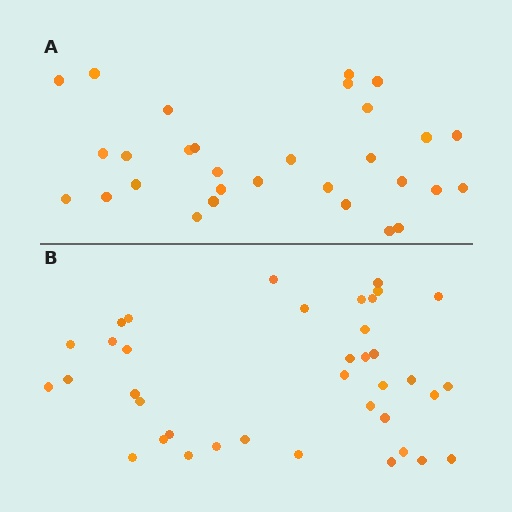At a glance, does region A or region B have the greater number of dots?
Region B (the bottom region) has more dots.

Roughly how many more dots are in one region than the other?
Region B has roughly 8 or so more dots than region A.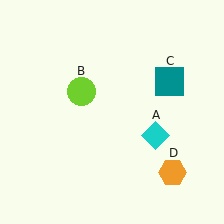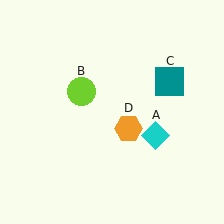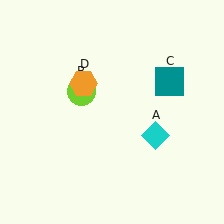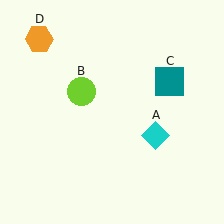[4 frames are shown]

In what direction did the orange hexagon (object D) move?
The orange hexagon (object D) moved up and to the left.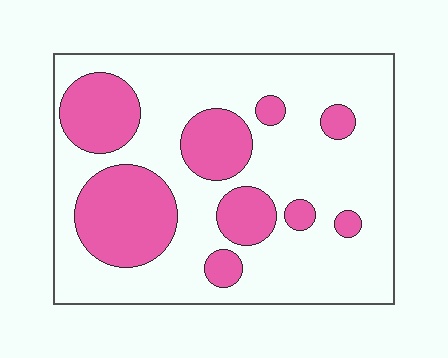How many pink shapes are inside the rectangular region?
9.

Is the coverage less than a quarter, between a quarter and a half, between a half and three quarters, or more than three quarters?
Between a quarter and a half.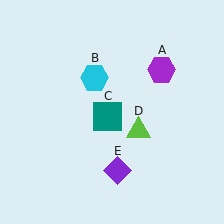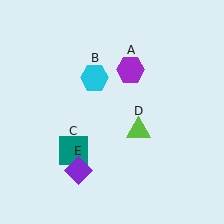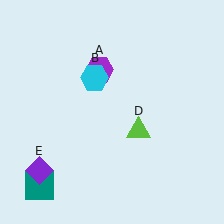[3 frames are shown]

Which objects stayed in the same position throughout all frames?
Cyan hexagon (object B) and lime triangle (object D) remained stationary.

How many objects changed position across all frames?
3 objects changed position: purple hexagon (object A), teal square (object C), purple diamond (object E).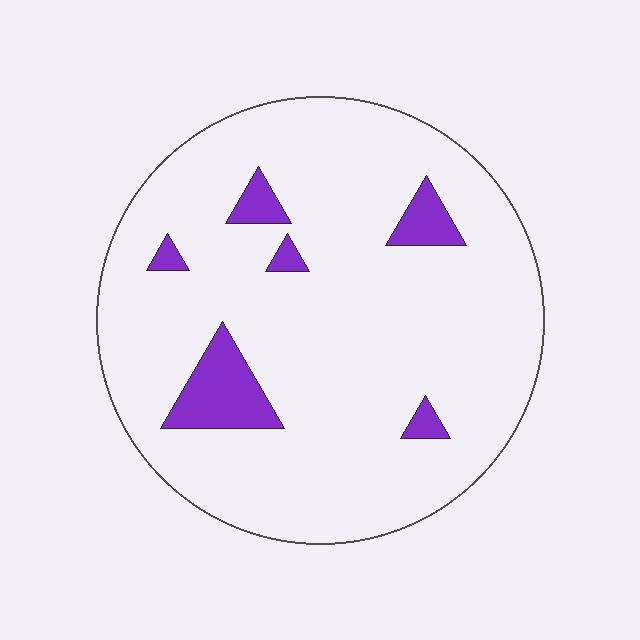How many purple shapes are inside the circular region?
6.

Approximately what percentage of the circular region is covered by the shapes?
Approximately 10%.